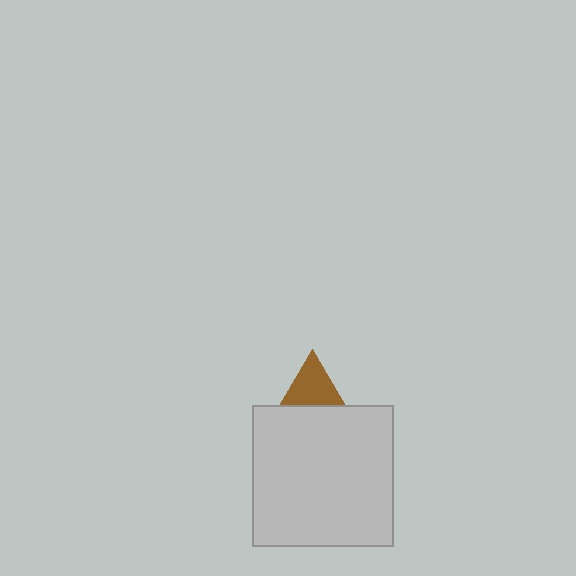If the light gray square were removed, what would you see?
You would see the complete brown triangle.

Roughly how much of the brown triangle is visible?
About half of it is visible (roughly 55%).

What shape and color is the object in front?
The object in front is a light gray square.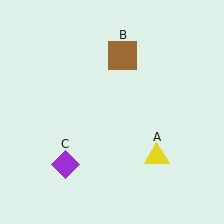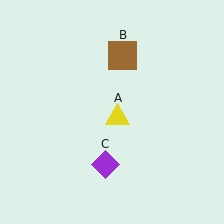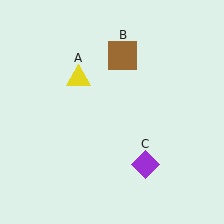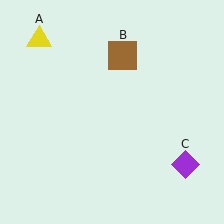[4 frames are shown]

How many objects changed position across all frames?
2 objects changed position: yellow triangle (object A), purple diamond (object C).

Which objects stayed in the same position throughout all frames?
Brown square (object B) remained stationary.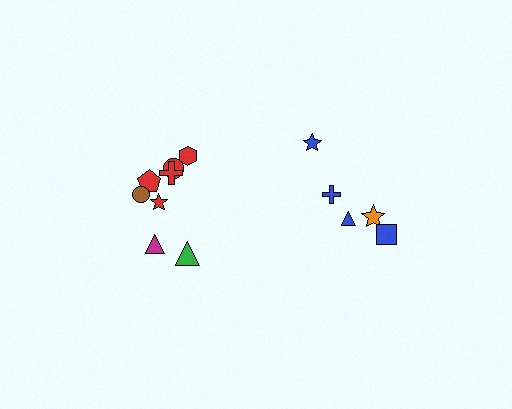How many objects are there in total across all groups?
There are 13 objects.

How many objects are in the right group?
There are 5 objects.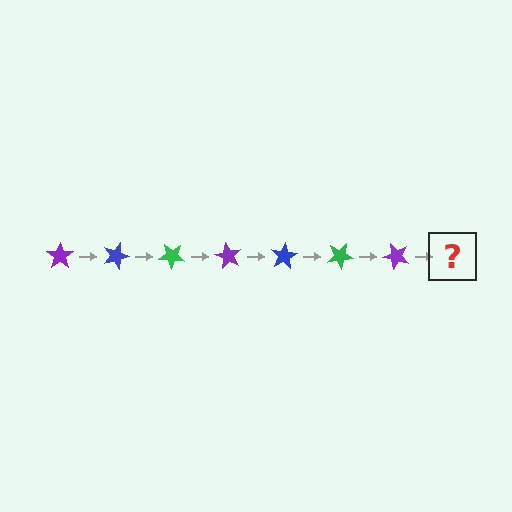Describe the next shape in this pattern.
It should be a blue star, rotated 140 degrees from the start.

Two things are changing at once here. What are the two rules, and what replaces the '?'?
The two rules are that it rotates 20 degrees each step and the color cycles through purple, blue, and green. The '?' should be a blue star, rotated 140 degrees from the start.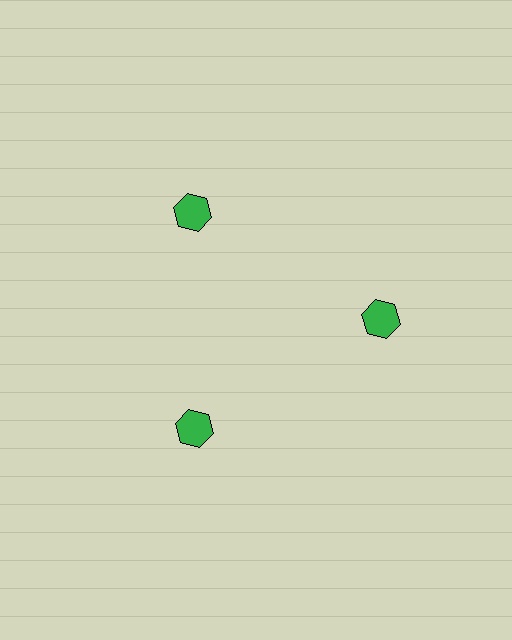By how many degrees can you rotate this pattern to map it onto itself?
The pattern maps onto itself every 120 degrees of rotation.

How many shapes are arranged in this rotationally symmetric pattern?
There are 3 shapes, arranged in 3 groups of 1.